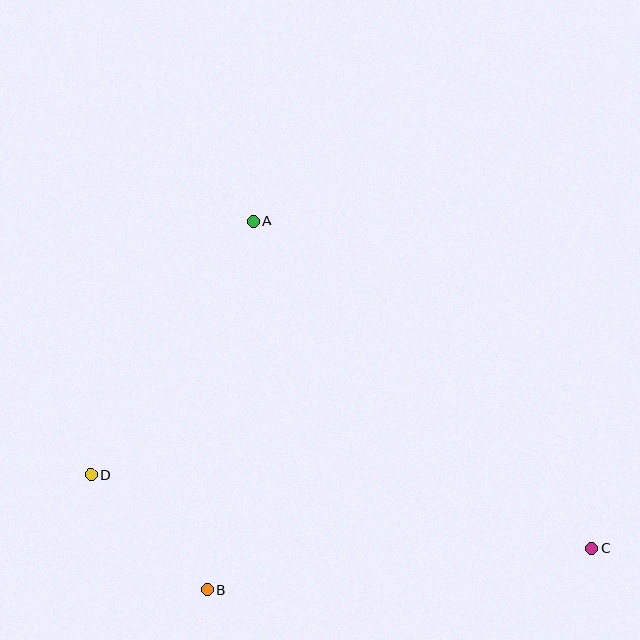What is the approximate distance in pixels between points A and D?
The distance between A and D is approximately 302 pixels.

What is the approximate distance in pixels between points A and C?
The distance between A and C is approximately 471 pixels.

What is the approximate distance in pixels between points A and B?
The distance between A and B is approximately 372 pixels.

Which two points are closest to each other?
Points B and D are closest to each other.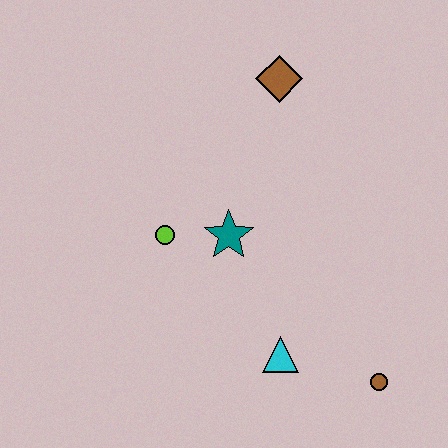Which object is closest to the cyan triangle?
The brown circle is closest to the cyan triangle.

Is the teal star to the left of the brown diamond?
Yes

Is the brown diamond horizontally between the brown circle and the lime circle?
Yes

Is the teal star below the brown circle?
No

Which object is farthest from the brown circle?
The brown diamond is farthest from the brown circle.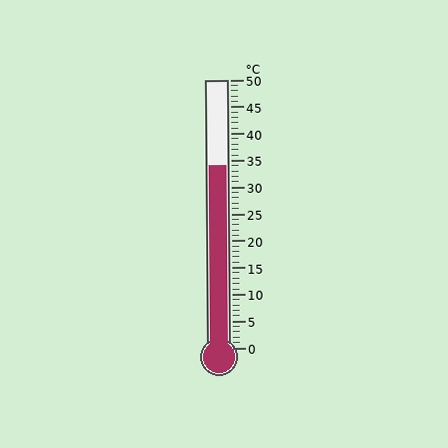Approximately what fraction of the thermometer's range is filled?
The thermometer is filled to approximately 70% of its range.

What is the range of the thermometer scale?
The thermometer scale ranges from 0°C to 50°C.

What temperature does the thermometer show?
The thermometer shows approximately 34°C.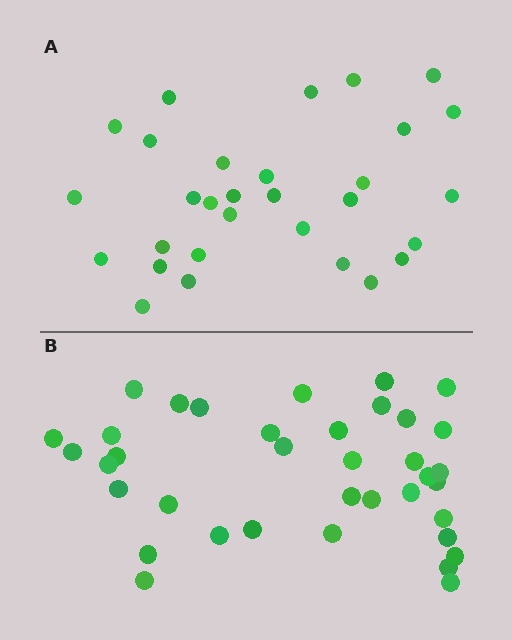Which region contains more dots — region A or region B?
Region B (the bottom region) has more dots.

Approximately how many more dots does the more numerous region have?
Region B has roughly 8 or so more dots than region A.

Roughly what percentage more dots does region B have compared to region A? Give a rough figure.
About 25% more.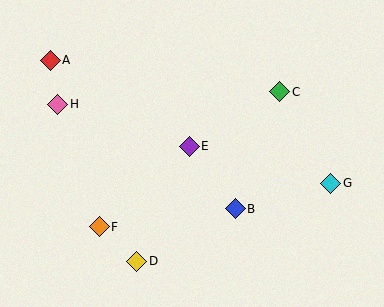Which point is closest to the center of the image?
Point E at (189, 146) is closest to the center.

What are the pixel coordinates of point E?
Point E is at (189, 146).